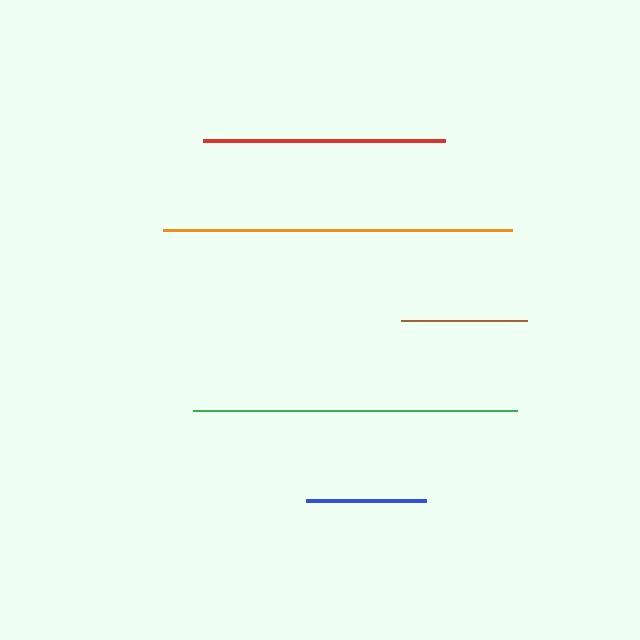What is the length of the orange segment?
The orange segment is approximately 348 pixels long.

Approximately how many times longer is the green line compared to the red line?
The green line is approximately 1.3 times the length of the red line.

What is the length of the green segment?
The green segment is approximately 324 pixels long.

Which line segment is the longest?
The orange line is the longest at approximately 348 pixels.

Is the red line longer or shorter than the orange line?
The orange line is longer than the red line.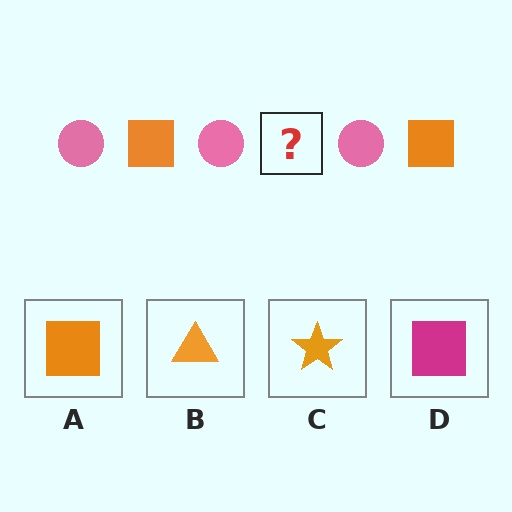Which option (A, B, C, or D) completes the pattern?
A.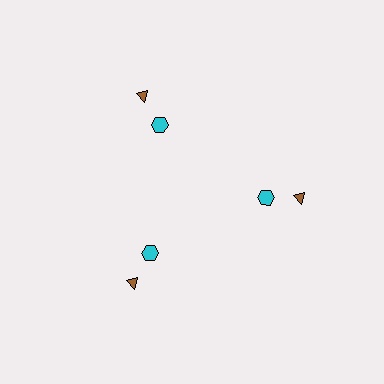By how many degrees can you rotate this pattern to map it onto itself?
The pattern maps onto itself every 120 degrees of rotation.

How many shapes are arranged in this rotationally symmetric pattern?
There are 6 shapes, arranged in 3 groups of 2.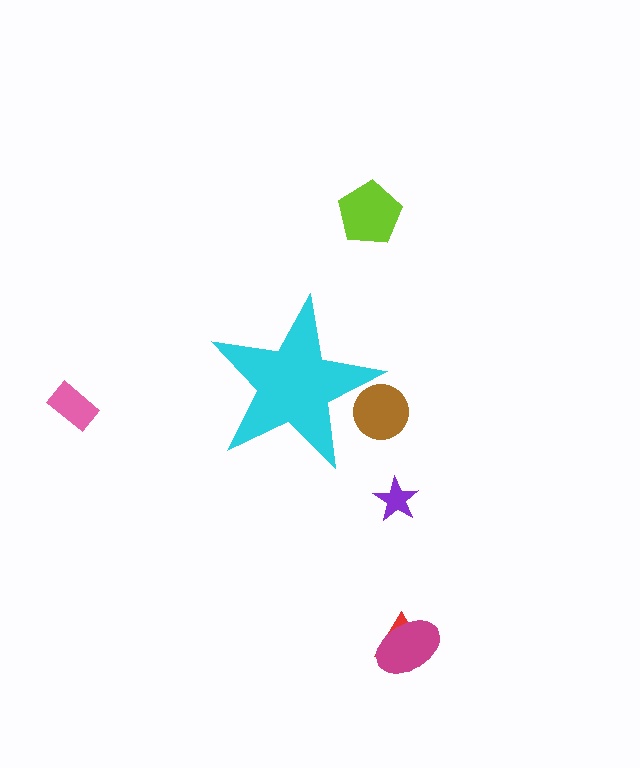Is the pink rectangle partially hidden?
No, the pink rectangle is fully visible.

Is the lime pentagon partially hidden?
No, the lime pentagon is fully visible.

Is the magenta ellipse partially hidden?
No, the magenta ellipse is fully visible.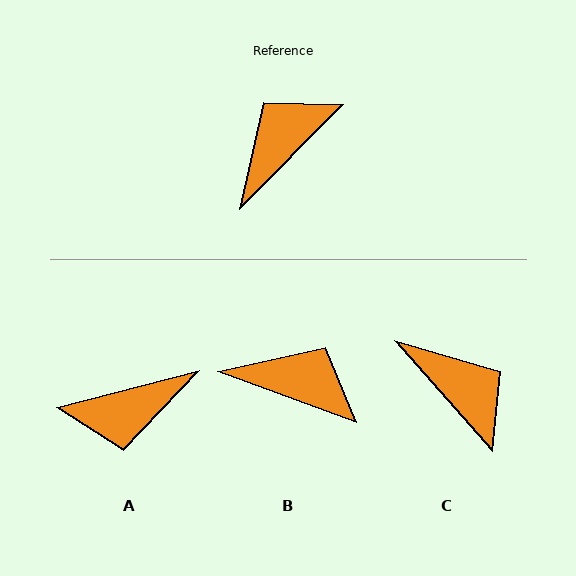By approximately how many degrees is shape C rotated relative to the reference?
Approximately 93 degrees clockwise.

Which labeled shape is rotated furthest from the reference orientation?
A, about 149 degrees away.